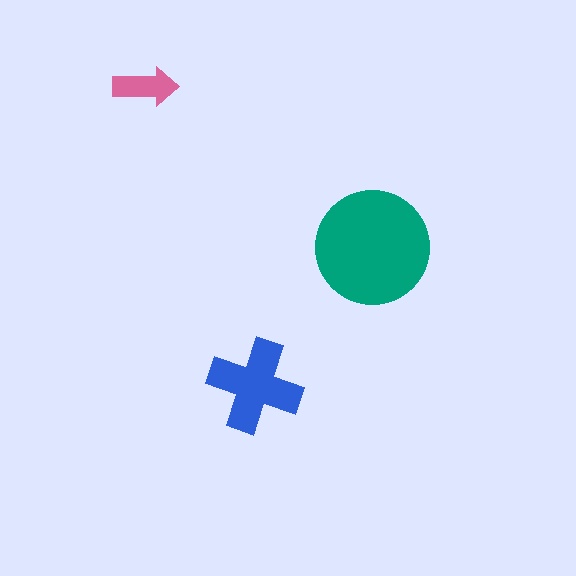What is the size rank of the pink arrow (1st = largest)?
3rd.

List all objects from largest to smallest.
The teal circle, the blue cross, the pink arrow.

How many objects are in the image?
There are 3 objects in the image.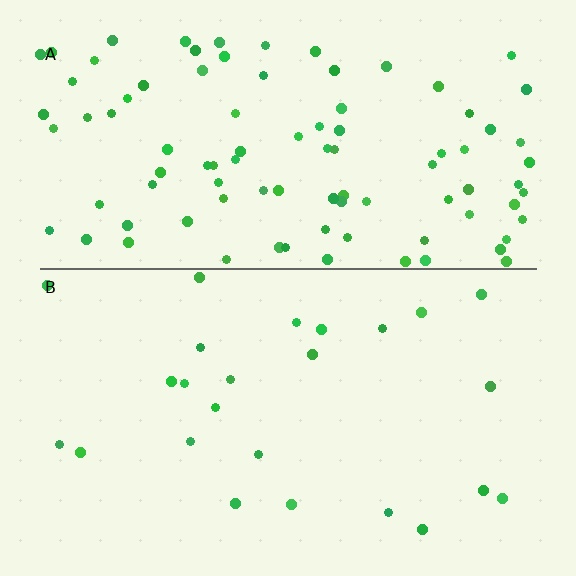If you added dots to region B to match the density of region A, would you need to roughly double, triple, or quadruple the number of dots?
Approximately quadruple.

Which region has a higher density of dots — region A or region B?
A (the top).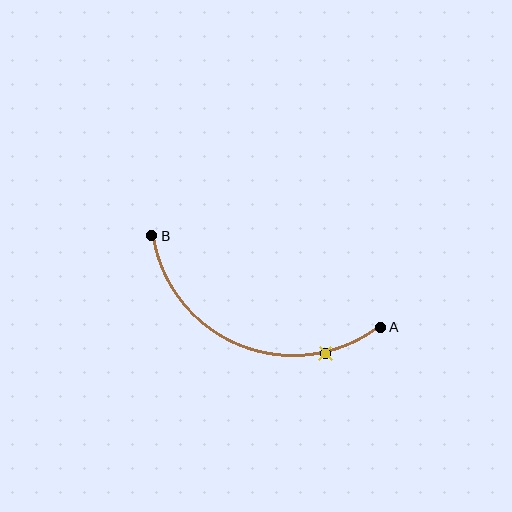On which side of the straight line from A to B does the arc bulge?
The arc bulges below the straight line connecting A and B.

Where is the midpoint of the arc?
The arc midpoint is the point on the curve farthest from the straight line joining A and B. It sits below that line.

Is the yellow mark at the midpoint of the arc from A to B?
No. The yellow mark lies on the arc but is closer to endpoint A. The arc midpoint would be at the point on the curve equidistant along the arc from both A and B.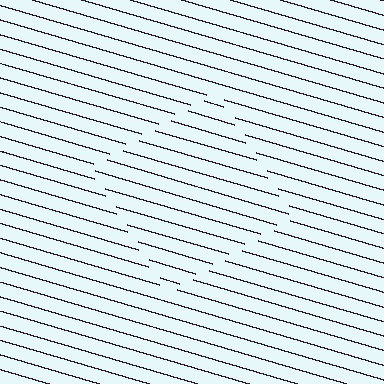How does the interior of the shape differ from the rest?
The interior of the shape contains the same grating, shifted by half a period — the contour is defined by the phase discontinuity where line-ends from the inner and outer gratings abut.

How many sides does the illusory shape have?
4 sides — the line-ends trace a square.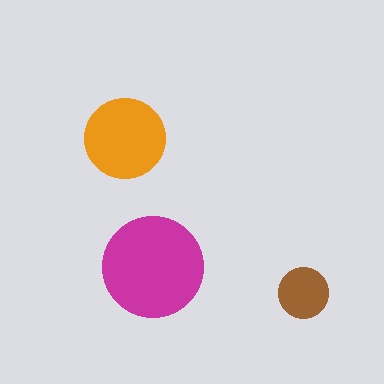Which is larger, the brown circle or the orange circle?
The orange one.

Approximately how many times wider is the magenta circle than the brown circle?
About 2 times wider.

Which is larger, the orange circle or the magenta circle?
The magenta one.